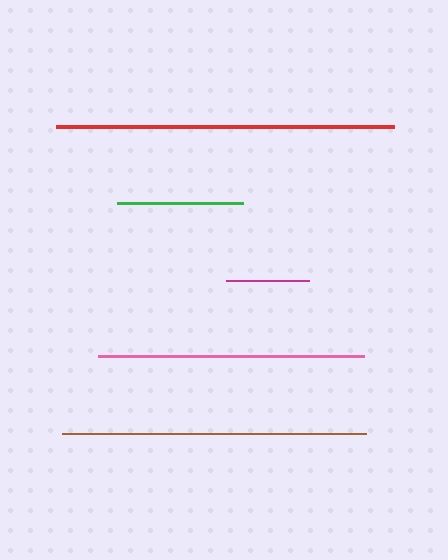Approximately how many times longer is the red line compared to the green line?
The red line is approximately 2.7 times the length of the green line.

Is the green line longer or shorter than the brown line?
The brown line is longer than the green line.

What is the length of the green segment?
The green segment is approximately 125 pixels long.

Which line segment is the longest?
The red line is the longest at approximately 338 pixels.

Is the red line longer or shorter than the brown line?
The red line is longer than the brown line.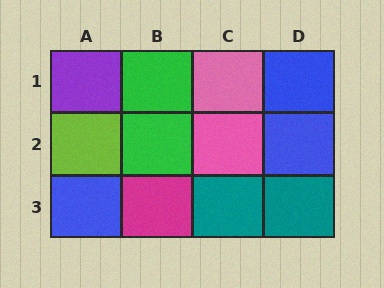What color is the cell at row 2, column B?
Green.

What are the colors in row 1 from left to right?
Purple, green, pink, blue.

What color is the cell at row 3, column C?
Teal.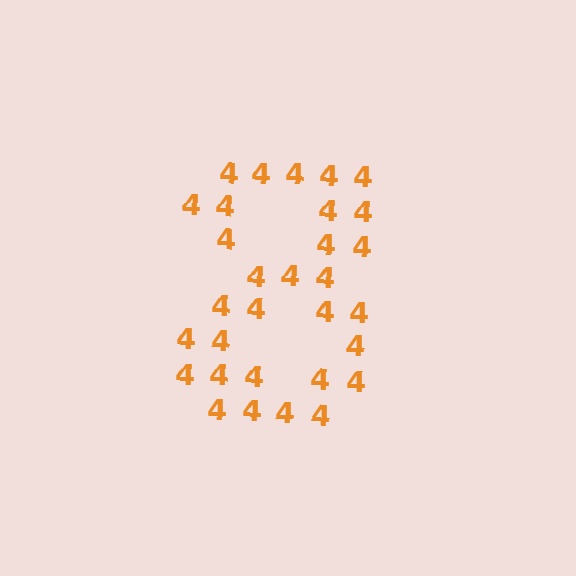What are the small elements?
The small elements are digit 4's.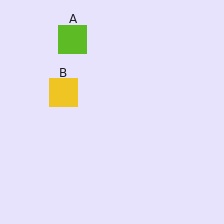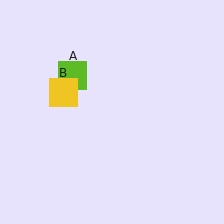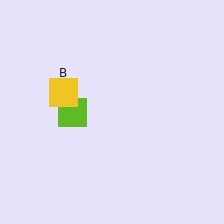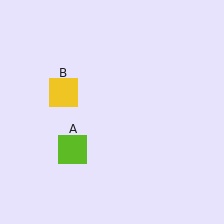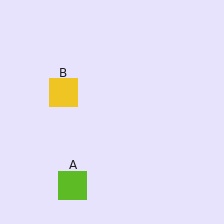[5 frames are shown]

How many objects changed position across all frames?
1 object changed position: lime square (object A).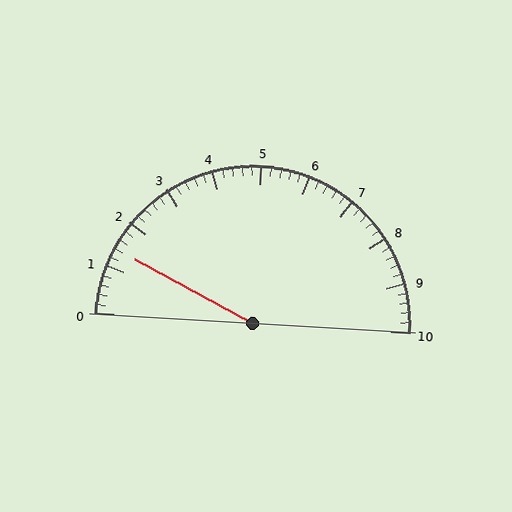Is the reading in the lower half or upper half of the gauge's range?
The reading is in the lower half of the range (0 to 10).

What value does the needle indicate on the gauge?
The needle indicates approximately 1.4.